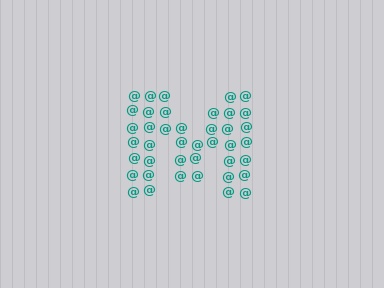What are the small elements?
The small elements are at signs.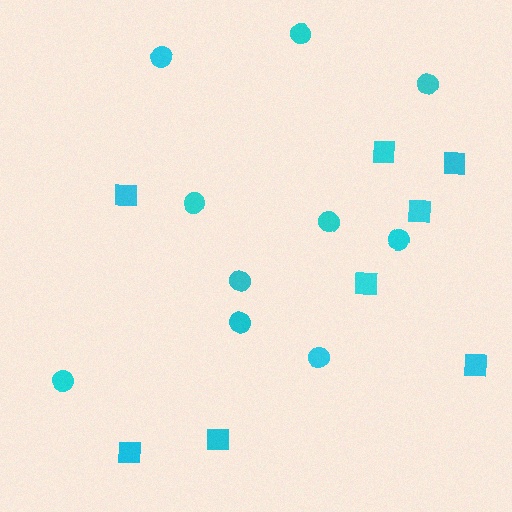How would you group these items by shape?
There are 2 groups: one group of squares (8) and one group of circles (10).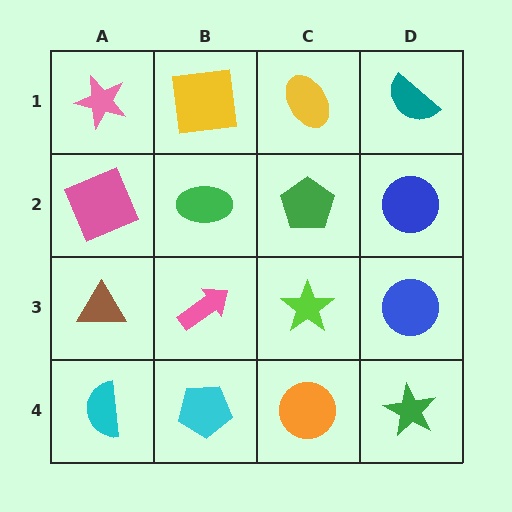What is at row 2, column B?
A green ellipse.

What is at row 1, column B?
A yellow square.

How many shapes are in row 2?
4 shapes.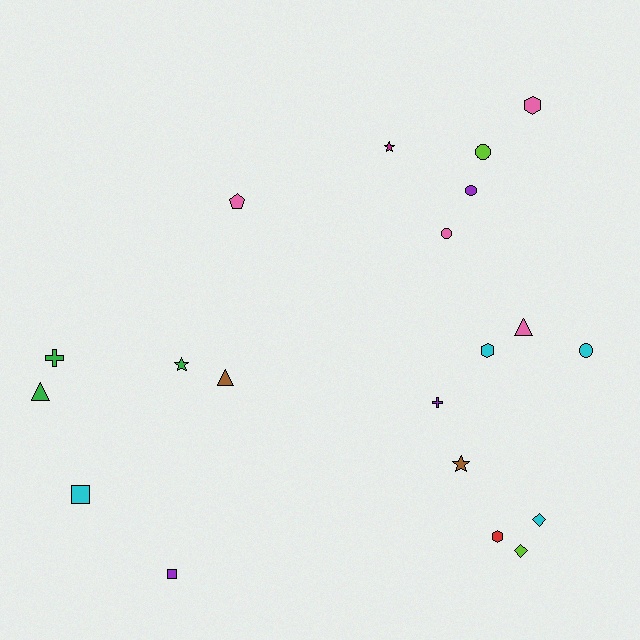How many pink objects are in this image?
There are 4 pink objects.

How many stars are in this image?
There are 3 stars.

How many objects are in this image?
There are 20 objects.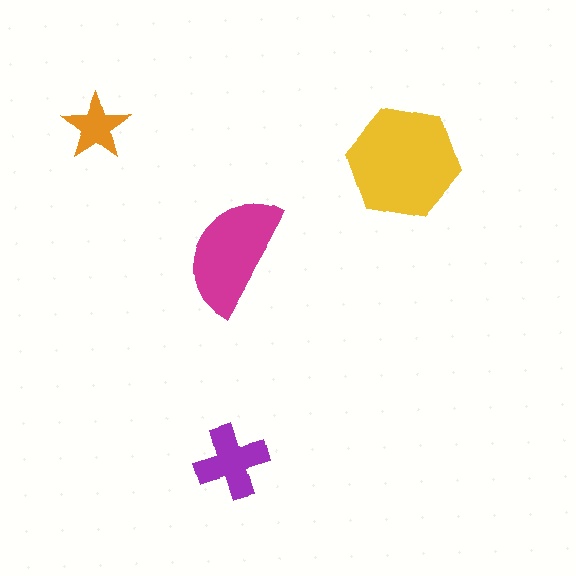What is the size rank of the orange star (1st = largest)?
4th.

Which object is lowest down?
The purple cross is bottommost.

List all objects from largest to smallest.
The yellow hexagon, the magenta semicircle, the purple cross, the orange star.